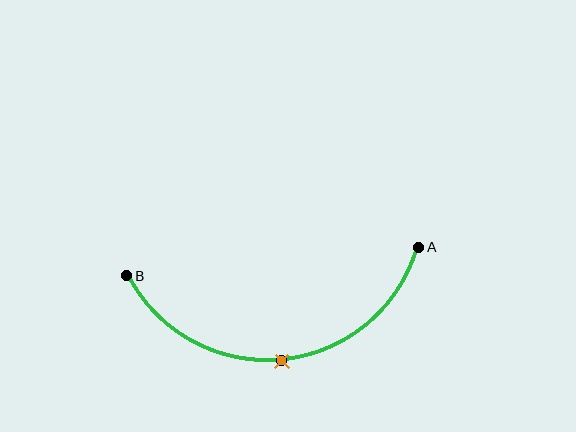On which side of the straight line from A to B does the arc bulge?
The arc bulges below the straight line connecting A and B.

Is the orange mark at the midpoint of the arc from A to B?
Yes. The orange mark lies on the arc at equal arc-length from both A and B — it is the arc midpoint.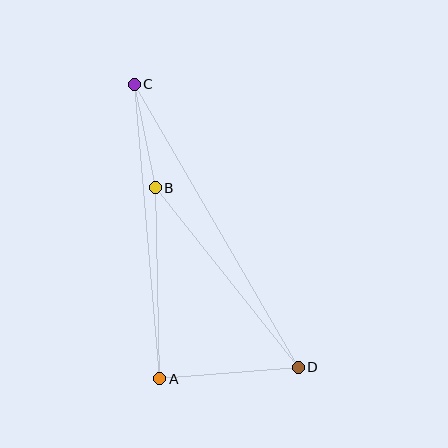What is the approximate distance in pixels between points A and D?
The distance between A and D is approximately 139 pixels.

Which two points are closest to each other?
Points B and C are closest to each other.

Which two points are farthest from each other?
Points C and D are farthest from each other.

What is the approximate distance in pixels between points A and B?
The distance between A and B is approximately 191 pixels.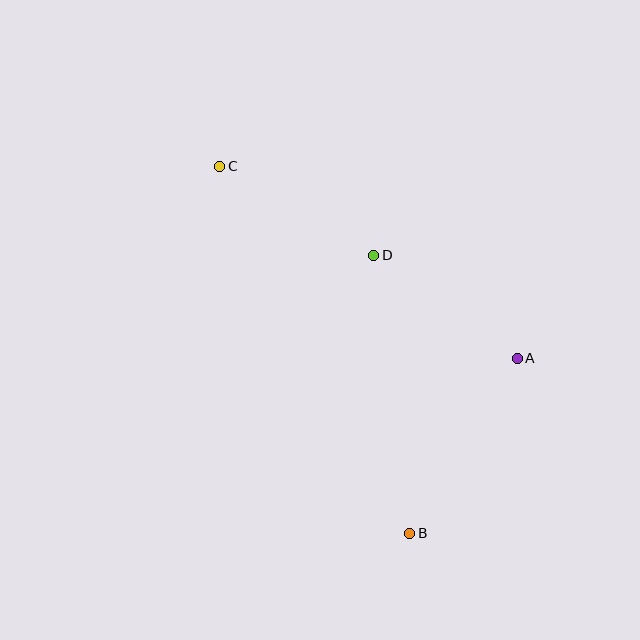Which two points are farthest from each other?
Points B and C are farthest from each other.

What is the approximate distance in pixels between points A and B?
The distance between A and B is approximately 205 pixels.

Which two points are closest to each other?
Points A and D are closest to each other.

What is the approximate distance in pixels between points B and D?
The distance between B and D is approximately 281 pixels.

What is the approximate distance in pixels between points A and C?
The distance between A and C is approximately 354 pixels.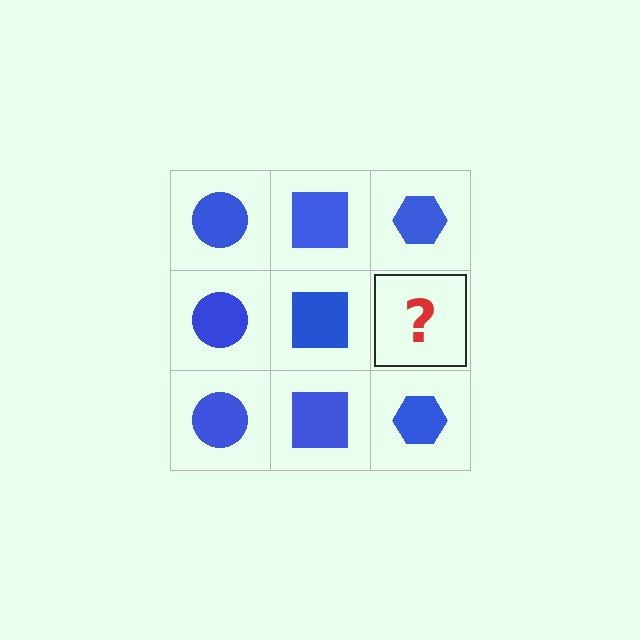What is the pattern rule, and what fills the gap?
The rule is that each column has a consistent shape. The gap should be filled with a blue hexagon.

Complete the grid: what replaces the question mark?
The question mark should be replaced with a blue hexagon.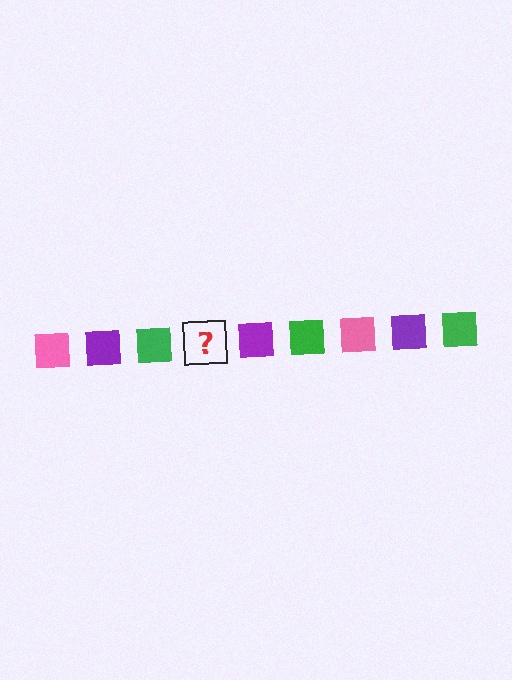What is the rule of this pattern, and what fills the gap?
The rule is that the pattern cycles through pink, purple, green squares. The gap should be filled with a pink square.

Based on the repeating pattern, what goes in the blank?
The blank should be a pink square.